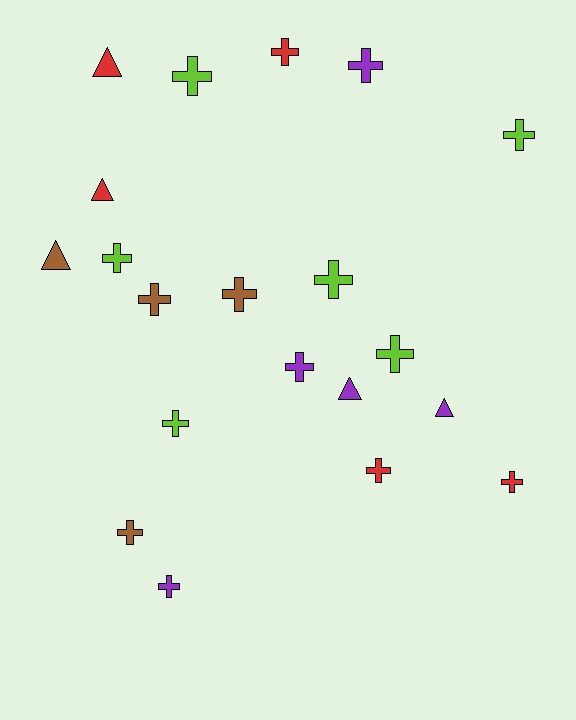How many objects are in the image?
There are 20 objects.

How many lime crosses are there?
There are 6 lime crosses.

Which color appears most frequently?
Lime, with 6 objects.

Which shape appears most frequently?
Cross, with 15 objects.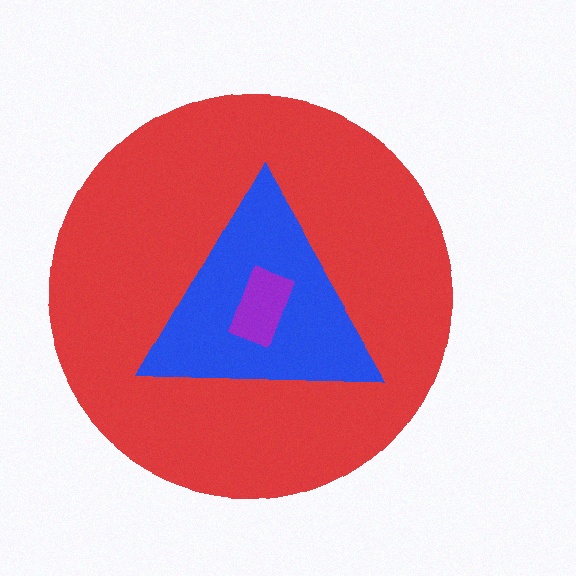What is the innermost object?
The purple rectangle.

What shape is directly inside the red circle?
The blue triangle.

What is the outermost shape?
The red circle.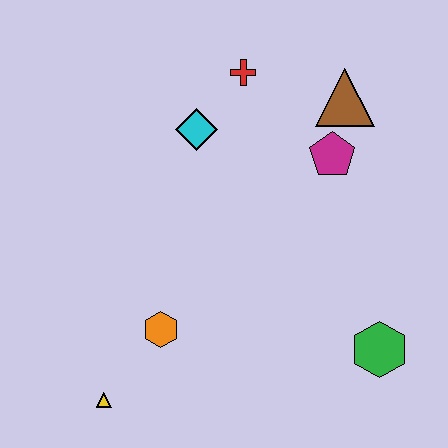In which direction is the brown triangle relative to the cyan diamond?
The brown triangle is to the right of the cyan diamond.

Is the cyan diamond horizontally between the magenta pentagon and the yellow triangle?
Yes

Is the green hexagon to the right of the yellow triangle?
Yes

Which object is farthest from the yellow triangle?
The brown triangle is farthest from the yellow triangle.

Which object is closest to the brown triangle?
The magenta pentagon is closest to the brown triangle.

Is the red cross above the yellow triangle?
Yes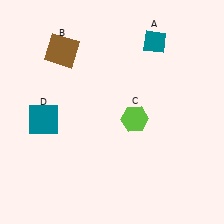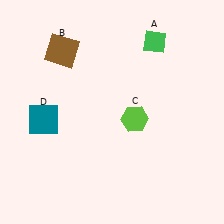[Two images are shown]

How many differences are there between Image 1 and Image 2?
There is 1 difference between the two images.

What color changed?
The diamond (A) changed from teal in Image 1 to green in Image 2.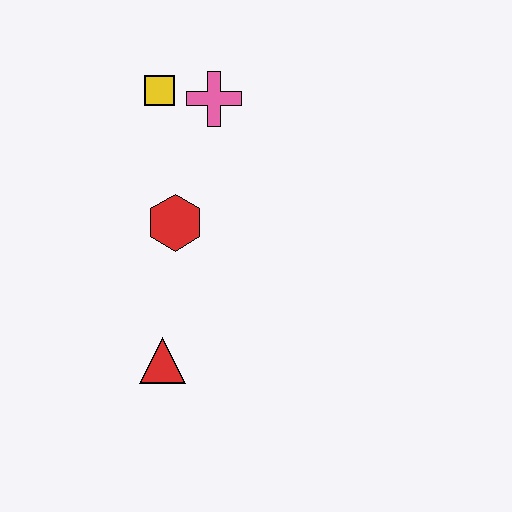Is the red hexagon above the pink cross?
No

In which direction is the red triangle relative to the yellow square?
The red triangle is below the yellow square.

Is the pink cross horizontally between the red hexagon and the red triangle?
No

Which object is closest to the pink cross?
The yellow square is closest to the pink cross.